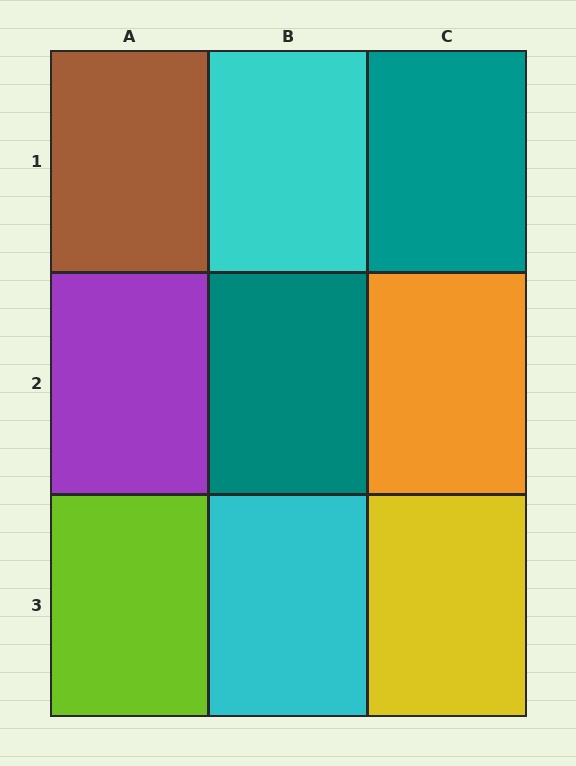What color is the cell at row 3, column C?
Yellow.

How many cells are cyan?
2 cells are cyan.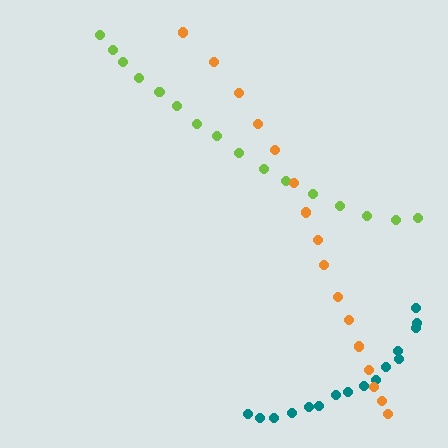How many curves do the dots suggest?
There are 3 distinct paths.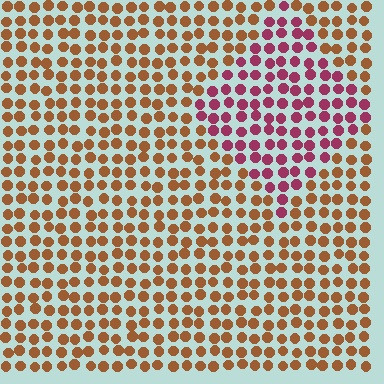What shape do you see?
I see a diamond.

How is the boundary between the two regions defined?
The boundary is defined purely by a slight shift in hue (about 49 degrees). Spacing, size, and orientation are identical on both sides.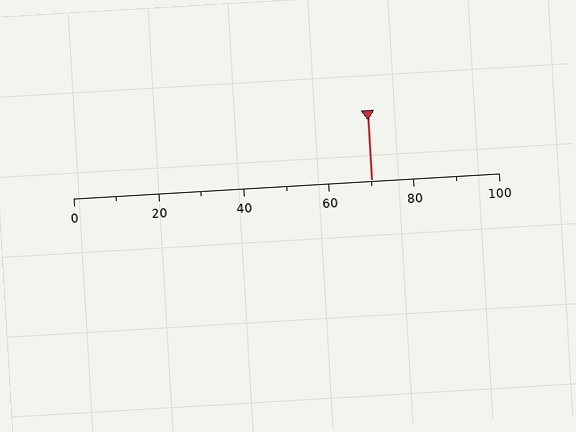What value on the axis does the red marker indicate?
The marker indicates approximately 70.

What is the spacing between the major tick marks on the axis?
The major ticks are spaced 20 apart.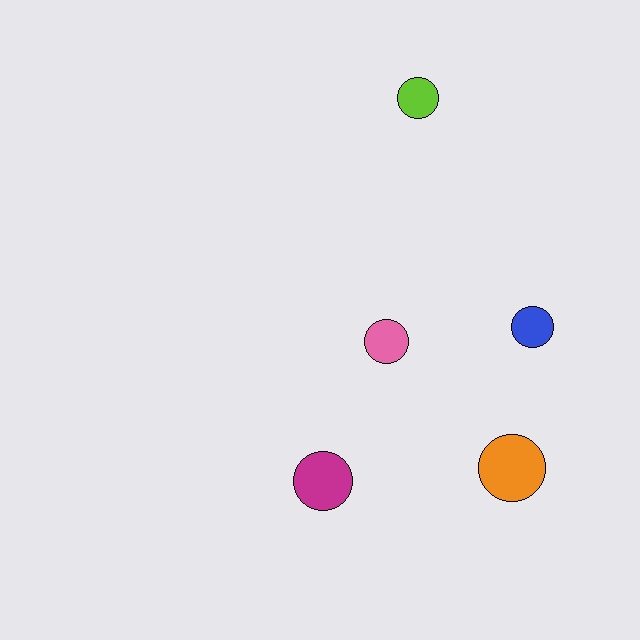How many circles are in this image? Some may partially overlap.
There are 5 circles.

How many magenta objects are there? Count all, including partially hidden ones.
There is 1 magenta object.